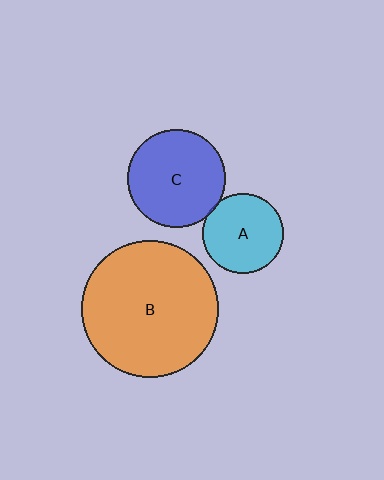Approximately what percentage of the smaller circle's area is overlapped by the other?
Approximately 5%.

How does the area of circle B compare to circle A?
Approximately 2.9 times.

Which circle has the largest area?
Circle B (orange).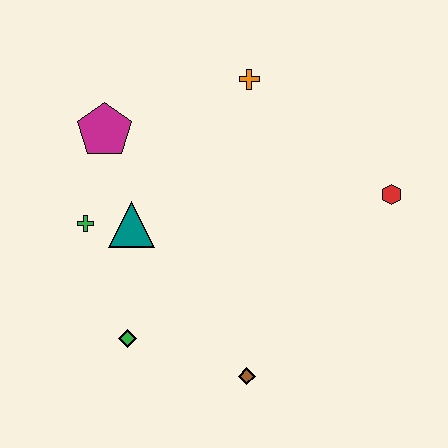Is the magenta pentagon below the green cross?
No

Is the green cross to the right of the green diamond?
No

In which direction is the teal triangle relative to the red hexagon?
The teal triangle is to the left of the red hexagon.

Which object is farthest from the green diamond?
The red hexagon is farthest from the green diamond.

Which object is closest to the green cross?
The teal triangle is closest to the green cross.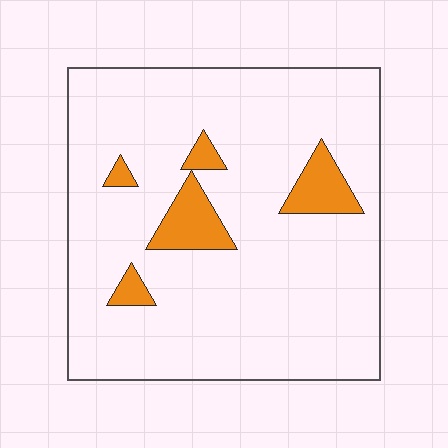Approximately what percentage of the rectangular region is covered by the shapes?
Approximately 10%.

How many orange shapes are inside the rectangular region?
5.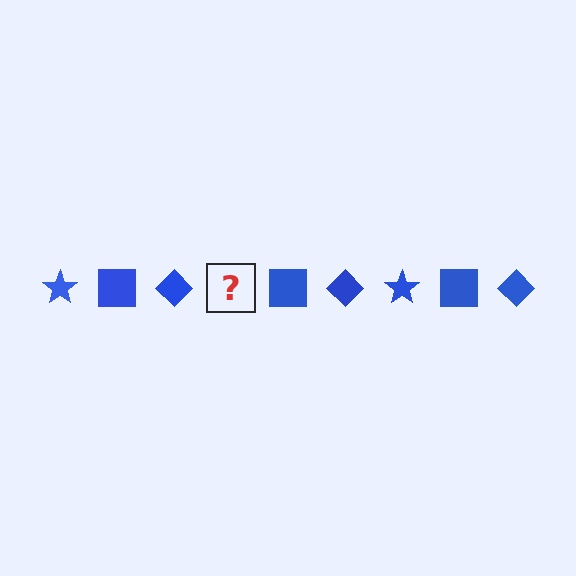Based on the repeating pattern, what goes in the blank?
The blank should be a blue star.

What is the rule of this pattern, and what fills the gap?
The rule is that the pattern cycles through star, square, diamond shapes in blue. The gap should be filled with a blue star.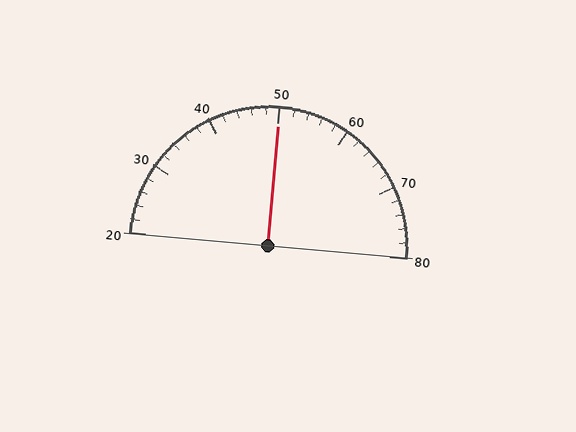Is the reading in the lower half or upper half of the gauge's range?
The reading is in the upper half of the range (20 to 80).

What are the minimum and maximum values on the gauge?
The gauge ranges from 20 to 80.